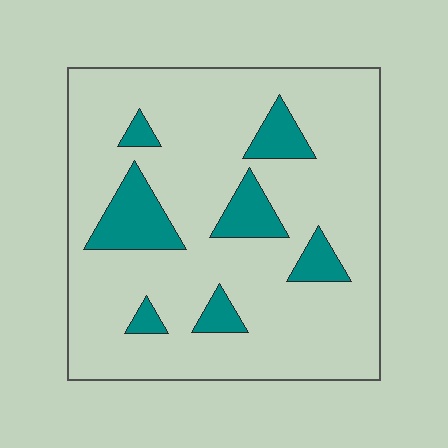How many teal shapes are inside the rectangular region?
7.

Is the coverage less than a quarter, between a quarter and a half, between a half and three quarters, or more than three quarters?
Less than a quarter.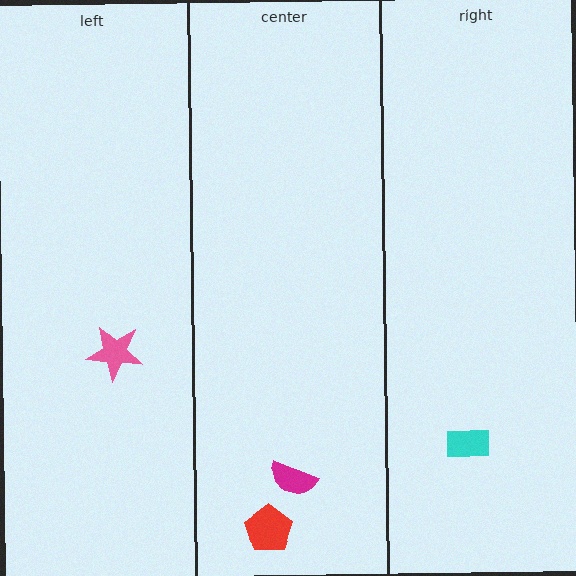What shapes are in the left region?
The pink star.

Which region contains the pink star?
The left region.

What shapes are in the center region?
The magenta semicircle, the red pentagon.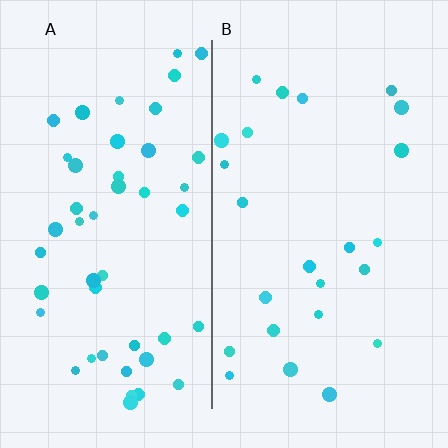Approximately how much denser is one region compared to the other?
Approximately 2.0× — region A over region B.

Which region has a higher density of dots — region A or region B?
A (the left).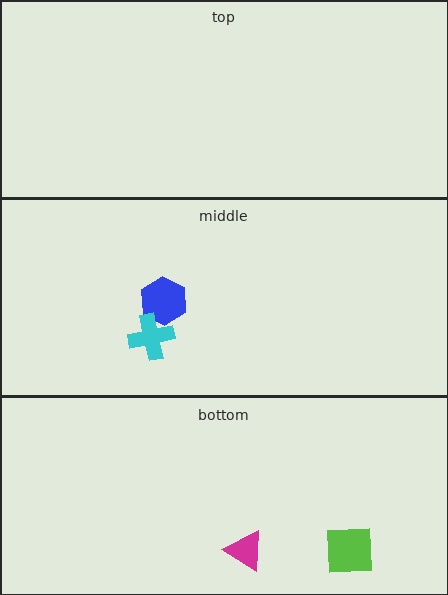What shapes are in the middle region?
The blue hexagon, the cyan cross.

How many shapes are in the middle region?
2.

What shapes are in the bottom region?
The magenta triangle, the lime square.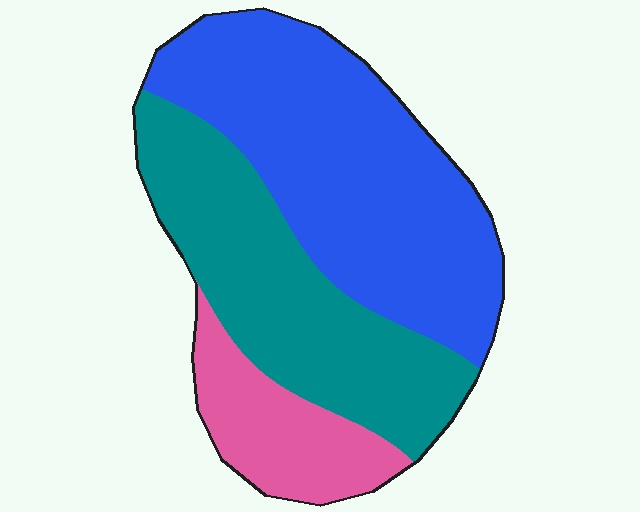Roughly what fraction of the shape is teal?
Teal takes up about three eighths (3/8) of the shape.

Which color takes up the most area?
Blue, at roughly 50%.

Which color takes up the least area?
Pink, at roughly 15%.